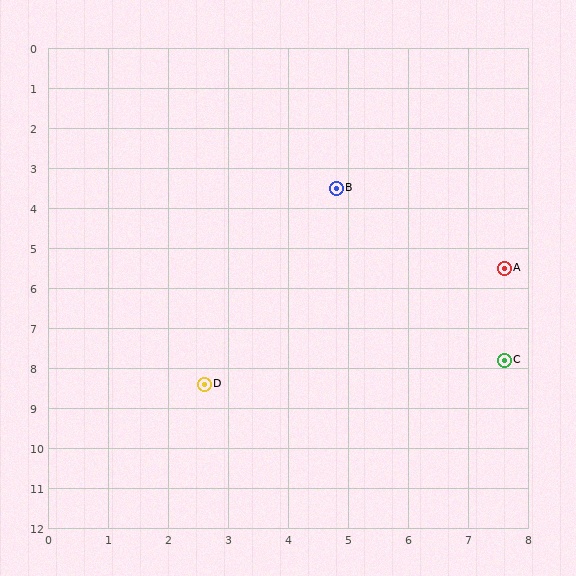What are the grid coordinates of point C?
Point C is at approximately (7.6, 7.8).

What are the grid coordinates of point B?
Point B is at approximately (4.8, 3.5).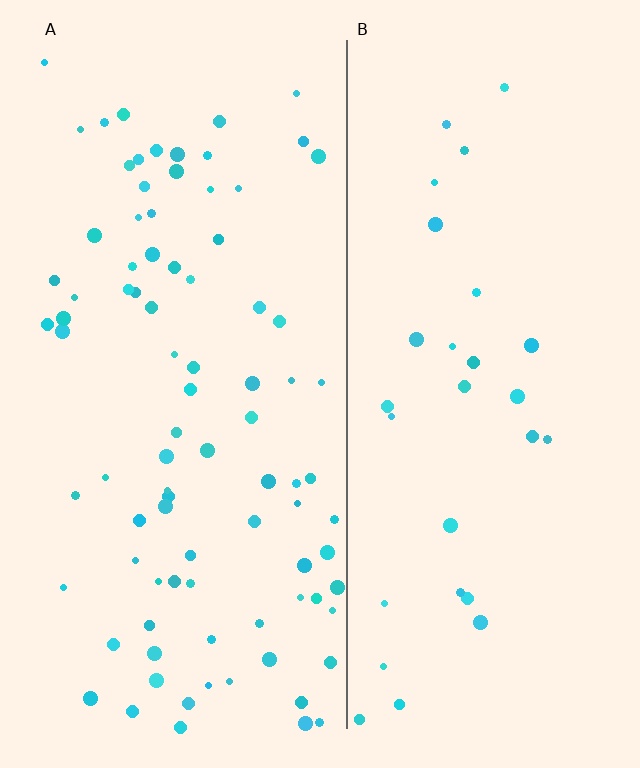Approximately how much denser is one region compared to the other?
Approximately 3.0× — region A over region B.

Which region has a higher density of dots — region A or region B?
A (the left).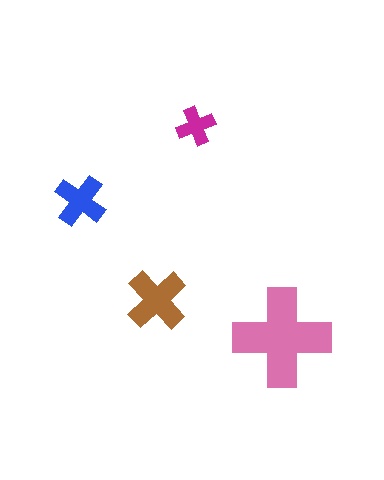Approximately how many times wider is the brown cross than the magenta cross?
About 1.5 times wider.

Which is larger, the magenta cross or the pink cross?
The pink one.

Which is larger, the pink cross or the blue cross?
The pink one.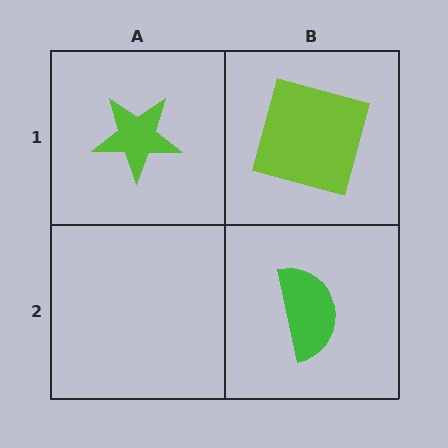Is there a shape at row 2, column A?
No, that cell is empty.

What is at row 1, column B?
A lime square.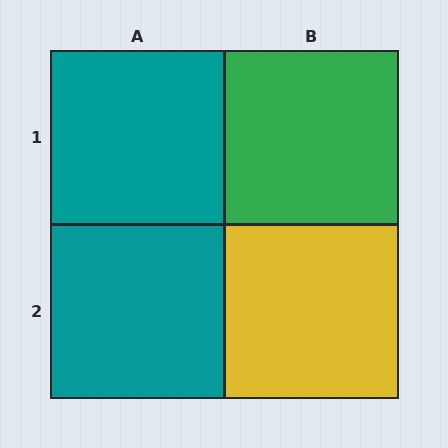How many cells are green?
1 cell is green.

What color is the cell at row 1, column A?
Teal.